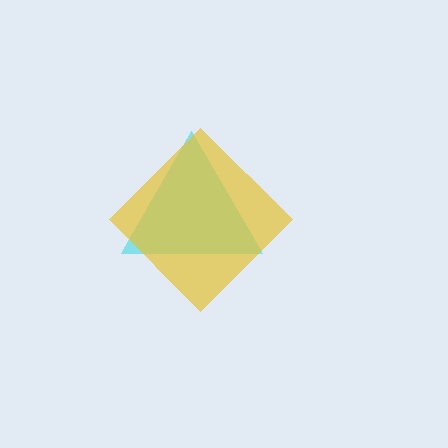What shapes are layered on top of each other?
The layered shapes are: a cyan triangle, a yellow diamond.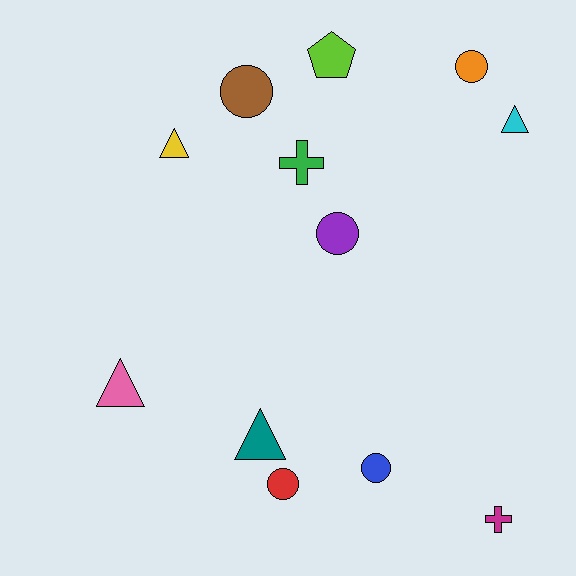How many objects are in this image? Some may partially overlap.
There are 12 objects.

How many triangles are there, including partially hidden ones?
There are 4 triangles.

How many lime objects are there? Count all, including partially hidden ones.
There is 1 lime object.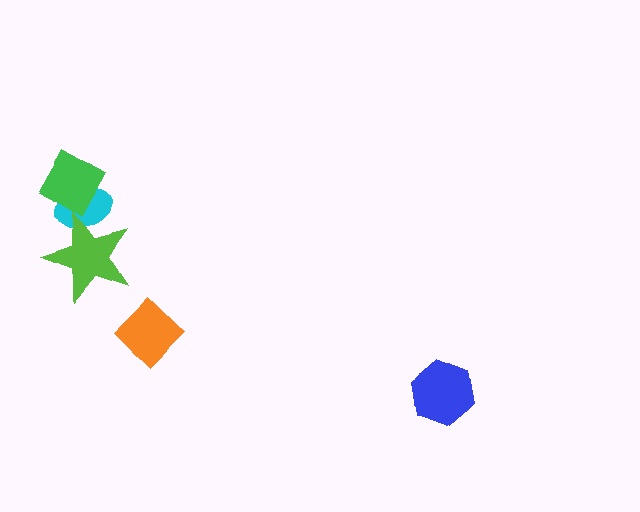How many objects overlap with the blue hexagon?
0 objects overlap with the blue hexagon.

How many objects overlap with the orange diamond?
0 objects overlap with the orange diamond.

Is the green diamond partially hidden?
No, no other shape covers it.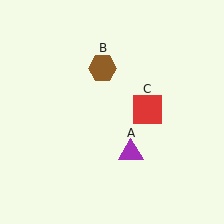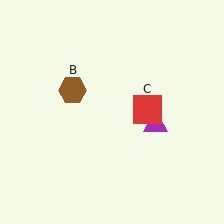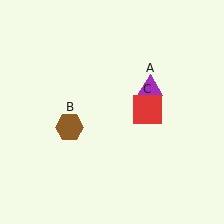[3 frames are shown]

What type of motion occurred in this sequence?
The purple triangle (object A), brown hexagon (object B) rotated counterclockwise around the center of the scene.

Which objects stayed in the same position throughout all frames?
Red square (object C) remained stationary.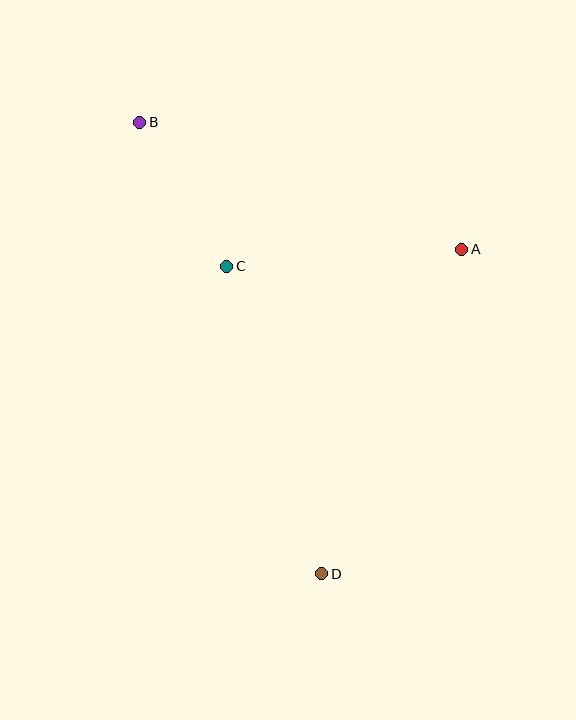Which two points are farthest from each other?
Points B and D are farthest from each other.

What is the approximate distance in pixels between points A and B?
The distance between A and B is approximately 346 pixels.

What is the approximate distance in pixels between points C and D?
The distance between C and D is approximately 322 pixels.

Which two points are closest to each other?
Points B and C are closest to each other.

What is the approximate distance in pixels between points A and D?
The distance between A and D is approximately 354 pixels.